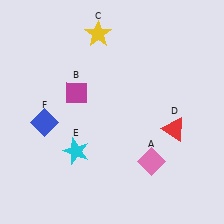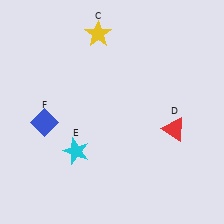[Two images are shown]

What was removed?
The magenta diamond (B), the pink diamond (A) were removed in Image 2.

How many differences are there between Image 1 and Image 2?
There are 2 differences between the two images.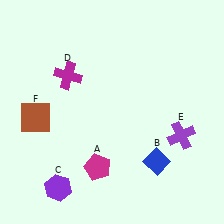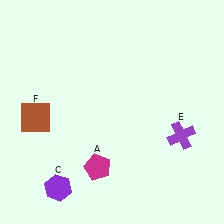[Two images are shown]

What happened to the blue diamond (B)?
The blue diamond (B) was removed in Image 2. It was in the bottom-right area of Image 1.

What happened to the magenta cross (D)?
The magenta cross (D) was removed in Image 2. It was in the top-left area of Image 1.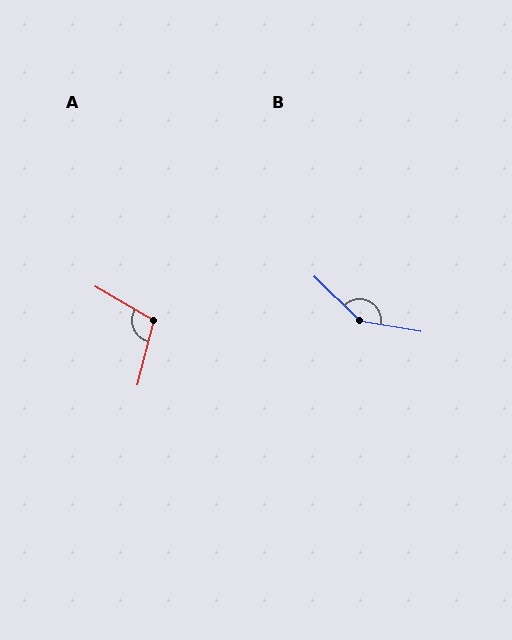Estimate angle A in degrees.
Approximately 106 degrees.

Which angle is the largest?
B, at approximately 145 degrees.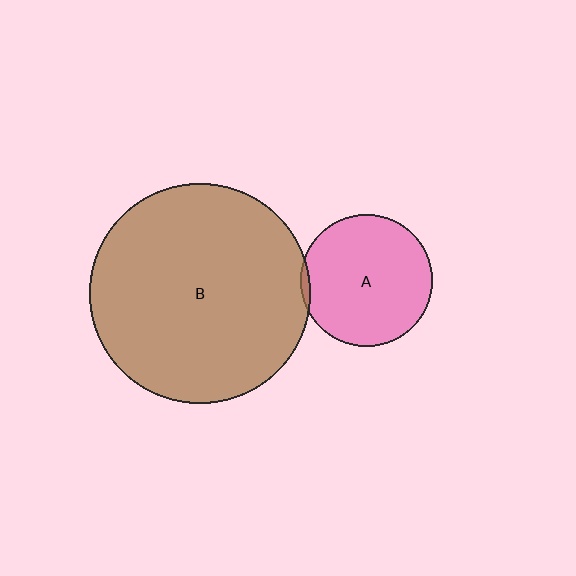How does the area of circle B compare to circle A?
Approximately 2.7 times.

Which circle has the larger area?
Circle B (brown).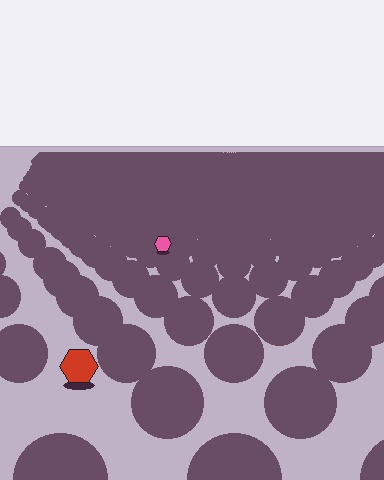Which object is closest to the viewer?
The red hexagon is closest. The texture marks near it are larger and more spread out.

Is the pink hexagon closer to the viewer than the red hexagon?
No. The red hexagon is closer — you can tell from the texture gradient: the ground texture is coarser near it.